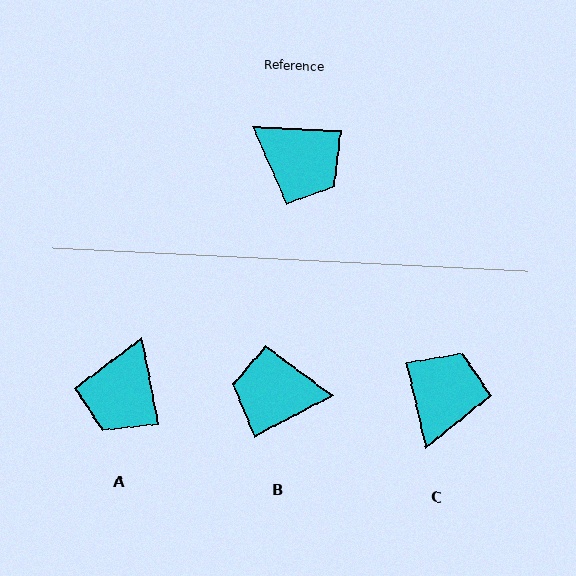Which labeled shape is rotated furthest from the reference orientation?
B, about 151 degrees away.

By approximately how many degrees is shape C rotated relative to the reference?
Approximately 105 degrees counter-clockwise.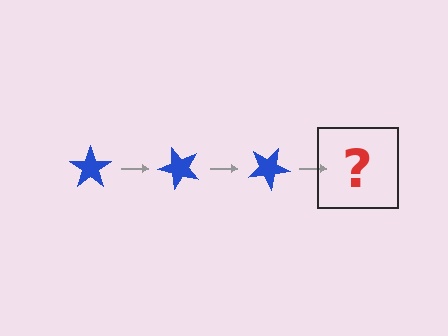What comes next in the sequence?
The next element should be a blue star rotated 150 degrees.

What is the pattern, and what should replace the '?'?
The pattern is that the star rotates 50 degrees each step. The '?' should be a blue star rotated 150 degrees.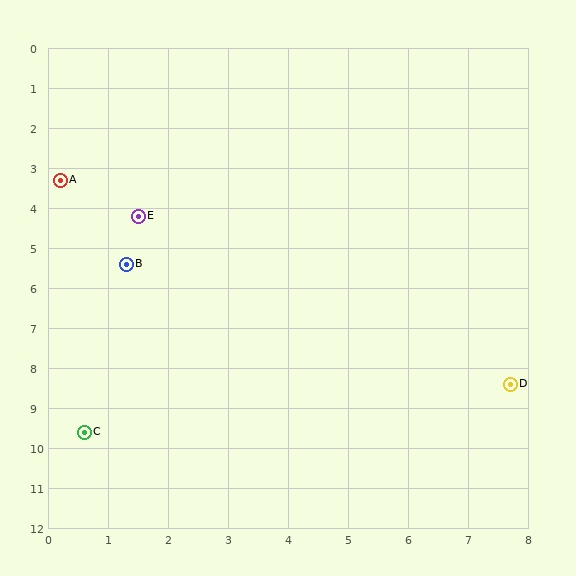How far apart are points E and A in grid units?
Points E and A are about 1.6 grid units apart.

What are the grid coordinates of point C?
Point C is at approximately (0.6, 9.6).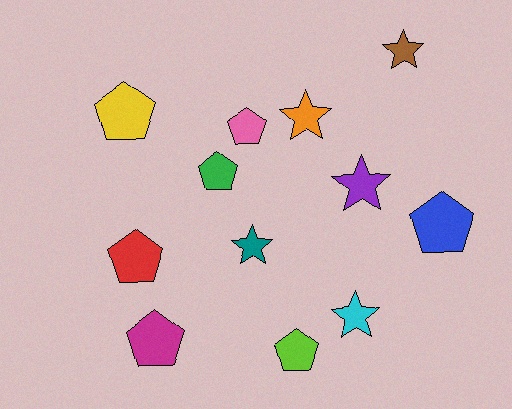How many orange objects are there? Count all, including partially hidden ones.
There is 1 orange object.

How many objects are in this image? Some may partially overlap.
There are 12 objects.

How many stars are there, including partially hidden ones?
There are 5 stars.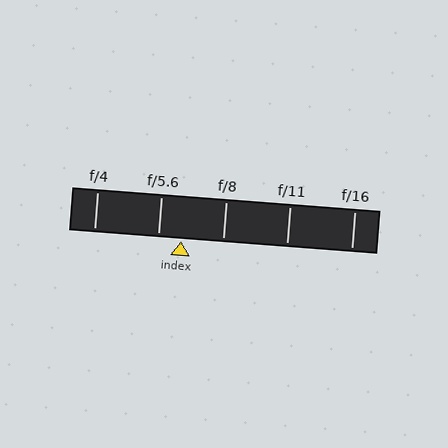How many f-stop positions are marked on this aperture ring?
There are 5 f-stop positions marked.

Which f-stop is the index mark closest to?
The index mark is closest to f/5.6.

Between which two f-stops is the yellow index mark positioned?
The index mark is between f/5.6 and f/8.